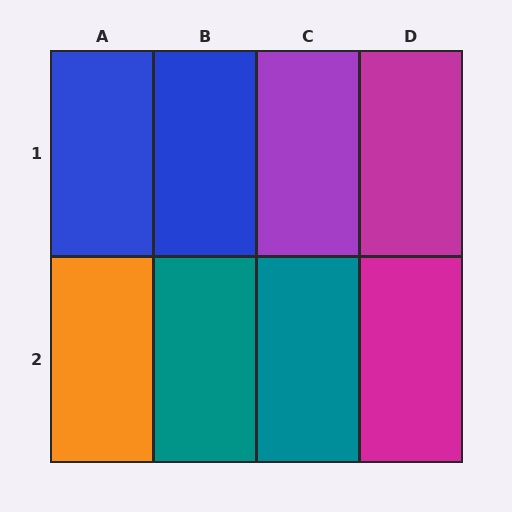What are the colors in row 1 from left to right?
Blue, blue, purple, magenta.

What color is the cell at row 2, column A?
Orange.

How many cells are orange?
1 cell is orange.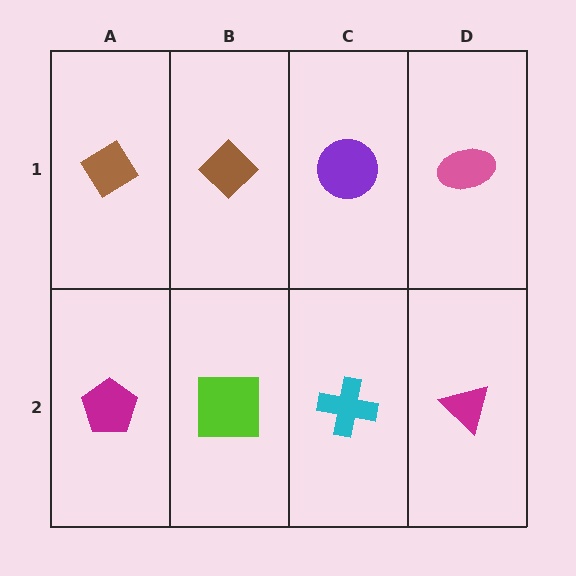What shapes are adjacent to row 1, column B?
A lime square (row 2, column B), a brown diamond (row 1, column A), a purple circle (row 1, column C).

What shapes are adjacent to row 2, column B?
A brown diamond (row 1, column B), a magenta pentagon (row 2, column A), a cyan cross (row 2, column C).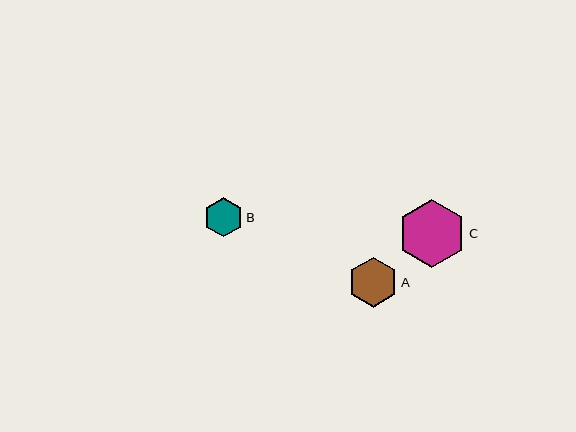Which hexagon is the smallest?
Hexagon B is the smallest with a size of approximately 39 pixels.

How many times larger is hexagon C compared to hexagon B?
Hexagon C is approximately 1.7 times the size of hexagon B.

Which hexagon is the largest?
Hexagon C is the largest with a size of approximately 68 pixels.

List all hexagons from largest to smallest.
From largest to smallest: C, A, B.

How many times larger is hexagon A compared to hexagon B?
Hexagon A is approximately 1.3 times the size of hexagon B.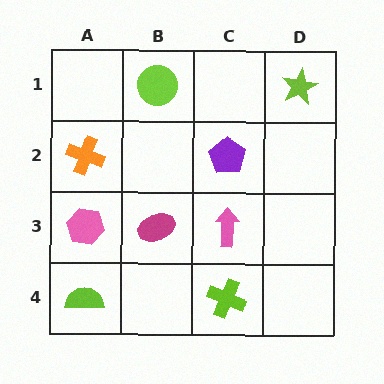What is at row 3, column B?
A magenta ellipse.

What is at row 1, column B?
A lime circle.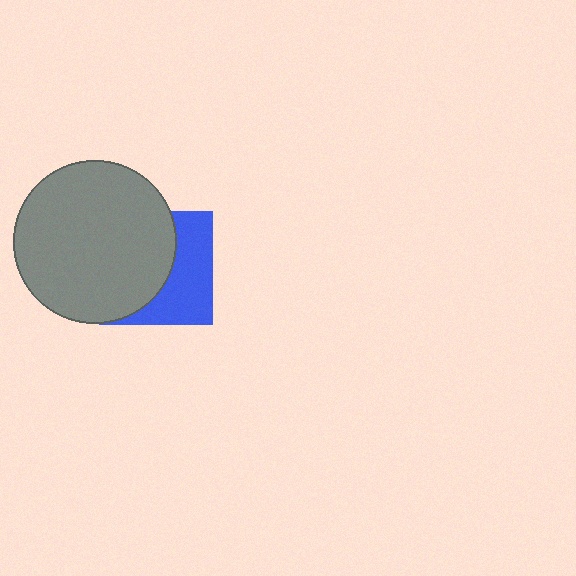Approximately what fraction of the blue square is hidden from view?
Roughly 55% of the blue square is hidden behind the gray circle.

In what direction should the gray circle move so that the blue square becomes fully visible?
The gray circle should move left. That is the shortest direction to clear the overlap and leave the blue square fully visible.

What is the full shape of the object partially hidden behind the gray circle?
The partially hidden object is a blue square.